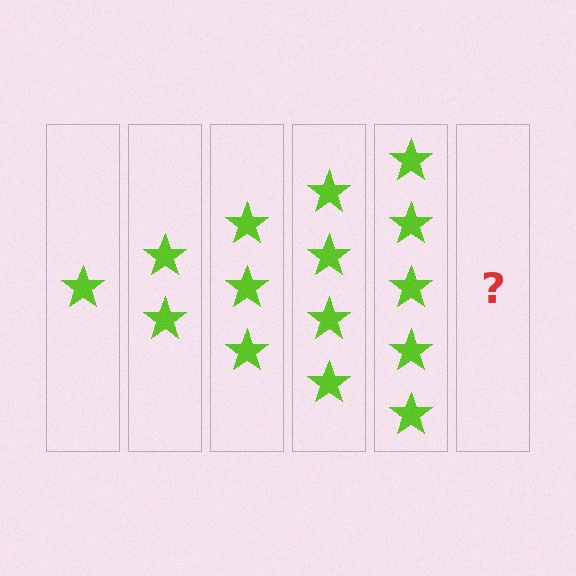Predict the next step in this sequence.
The next step is 6 stars.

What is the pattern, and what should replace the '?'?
The pattern is that each step adds one more star. The '?' should be 6 stars.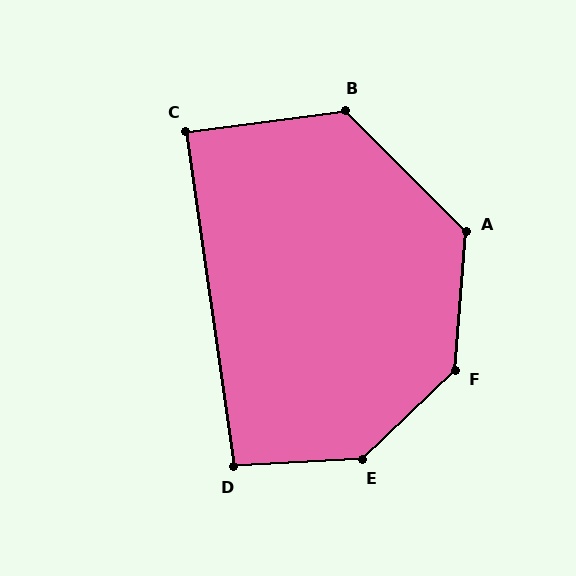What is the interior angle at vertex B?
Approximately 127 degrees (obtuse).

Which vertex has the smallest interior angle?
C, at approximately 90 degrees.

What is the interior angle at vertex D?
Approximately 95 degrees (approximately right).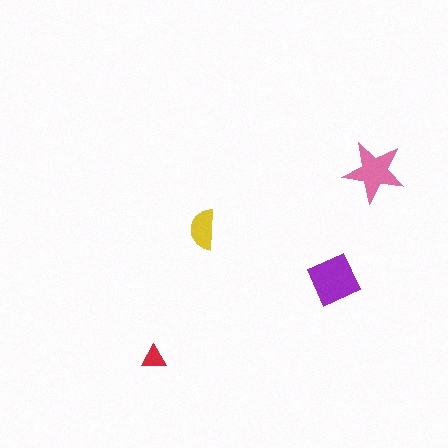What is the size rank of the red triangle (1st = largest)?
4th.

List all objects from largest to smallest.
The purple diamond, the pink star, the yellow semicircle, the red triangle.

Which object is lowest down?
The red triangle is bottommost.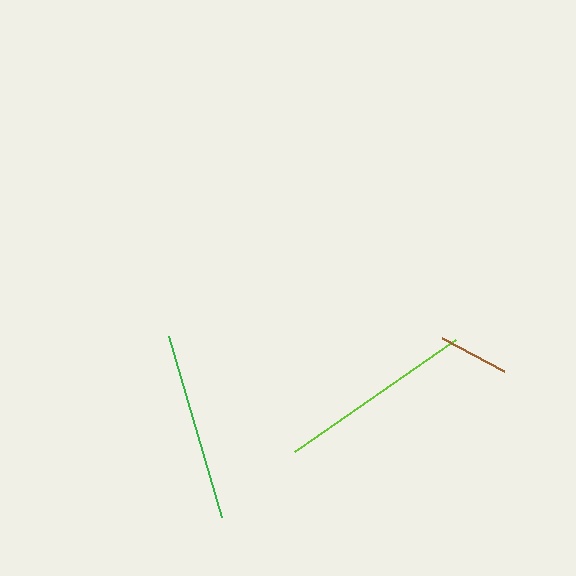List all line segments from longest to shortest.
From longest to shortest: lime, green, brown.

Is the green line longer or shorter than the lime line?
The lime line is longer than the green line.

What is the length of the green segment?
The green segment is approximately 189 pixels long.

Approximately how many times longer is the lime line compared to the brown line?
The lime line is approximately 2.8 times the length of the brown line.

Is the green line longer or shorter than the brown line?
The green line is longer than the brown line.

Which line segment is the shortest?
The brown line is the shortest at approximately 70 pixels.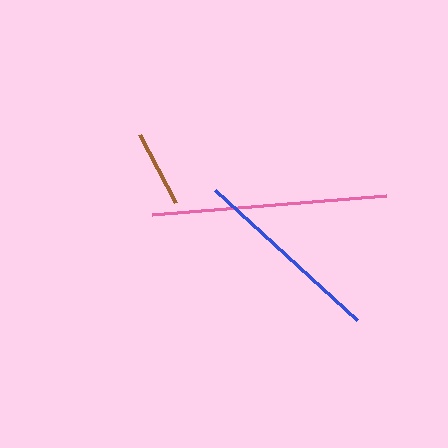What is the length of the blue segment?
The blue segment is approximately 193 pixels long.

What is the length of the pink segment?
The pink segment is approximately 235 pixels long.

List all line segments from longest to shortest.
From longest to shortest: pink, blue, brown.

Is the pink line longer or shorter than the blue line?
The pink line is longer than the blue line.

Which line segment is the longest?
The pink line is the longest at approximately 235 pixels.